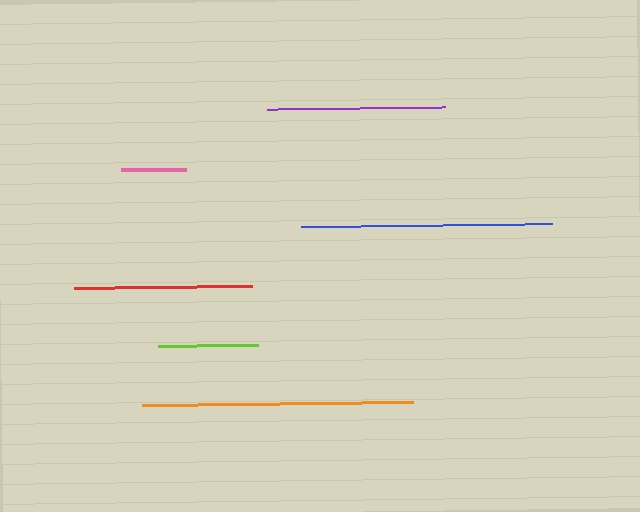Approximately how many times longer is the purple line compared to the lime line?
The purple line is approximately 1.8 times the length of the lime line.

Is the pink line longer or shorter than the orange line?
The orange line is longer than the pink line.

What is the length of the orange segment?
The orange segment is approximately 270 pixels long.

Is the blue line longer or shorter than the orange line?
The orange line is longer than the blue line.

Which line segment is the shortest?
The pink line is the shortest at approximately 66 pixels.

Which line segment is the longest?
The orange line is the longest at approximately 270 pixels.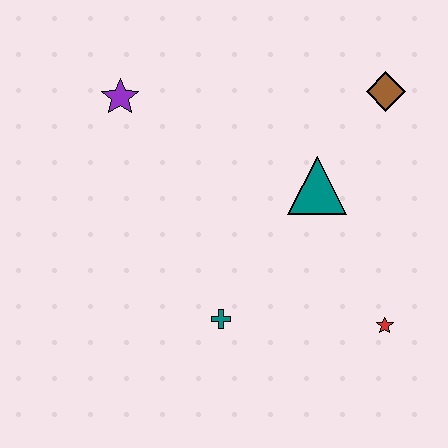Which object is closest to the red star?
The teal triangle is closest to the red star.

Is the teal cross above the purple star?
No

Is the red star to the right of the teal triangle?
Yes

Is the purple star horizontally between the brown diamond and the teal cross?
No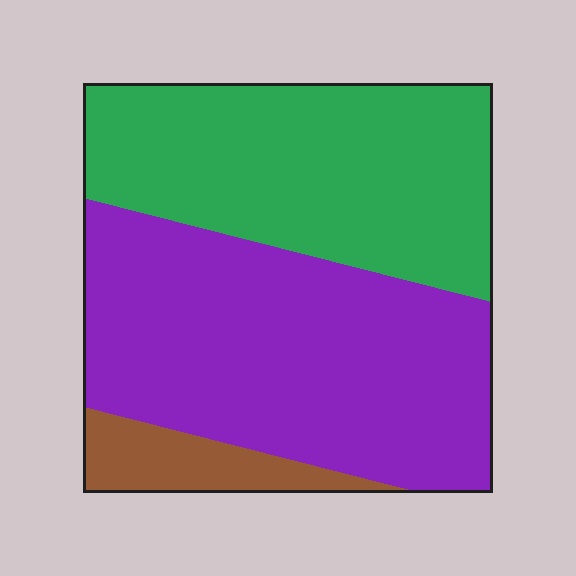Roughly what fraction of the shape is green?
Green takes up about two fifths (2/5) of the shape.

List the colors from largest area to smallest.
From largest to smallest: purple, green, brown.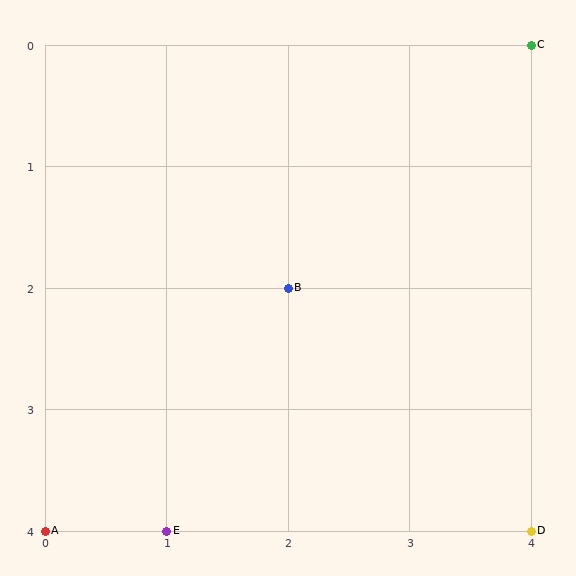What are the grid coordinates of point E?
Point E is at grid coordinates (1, 4).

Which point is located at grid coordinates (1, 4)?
Point E is at (1, 4).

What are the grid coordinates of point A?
Point A is at grid coordinates (0, 4).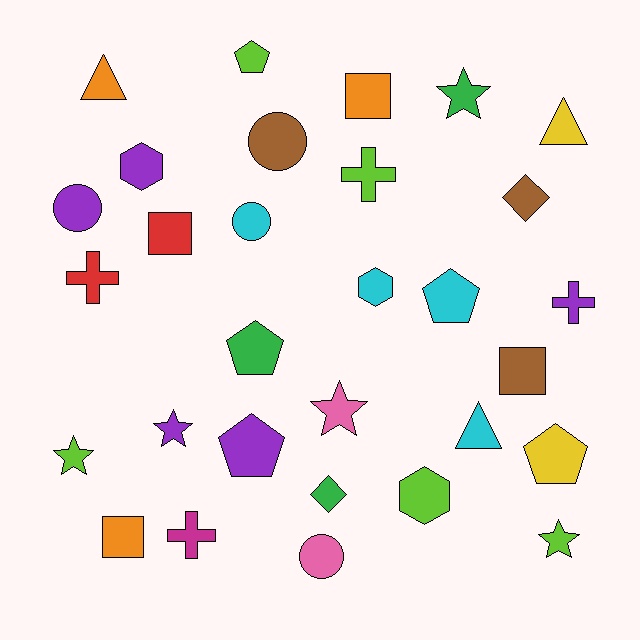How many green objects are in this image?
There are 3 green objects.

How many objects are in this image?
There are 30 objects.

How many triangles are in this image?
There are 3 triangles.